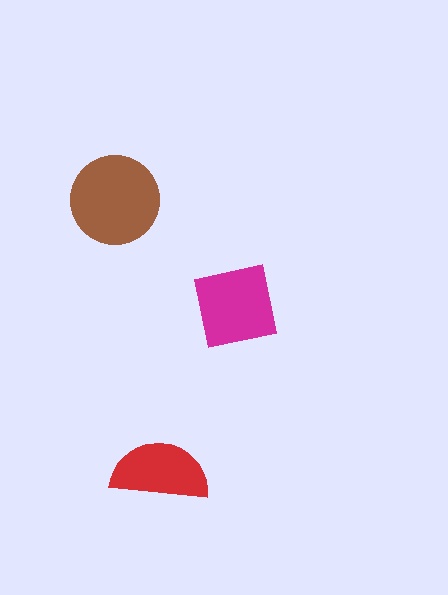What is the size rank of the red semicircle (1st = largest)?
3rd.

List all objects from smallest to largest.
The red semicircle, the magenta square, the brown circle.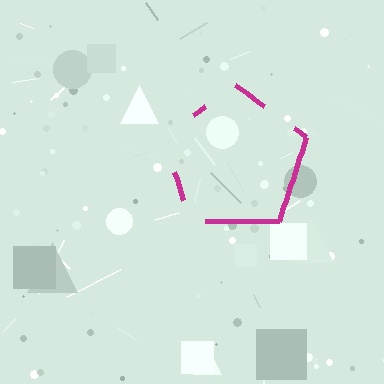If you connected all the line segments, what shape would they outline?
They would outline a pentagon.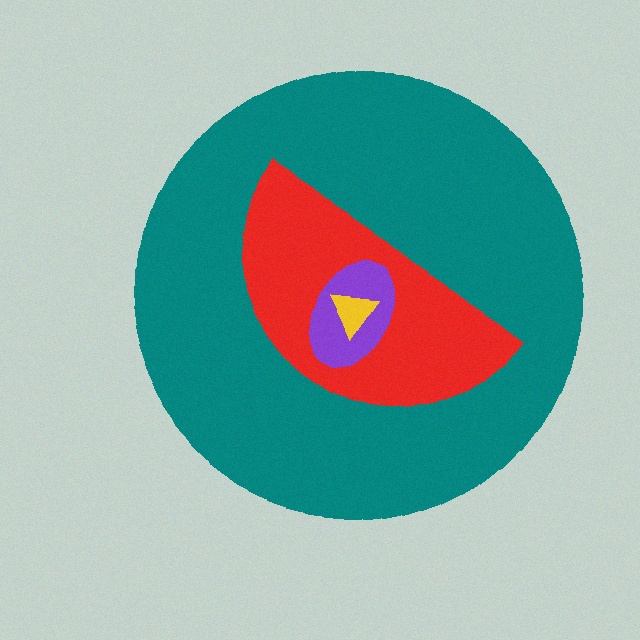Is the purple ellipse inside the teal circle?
Yes.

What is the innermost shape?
The yellow triangle.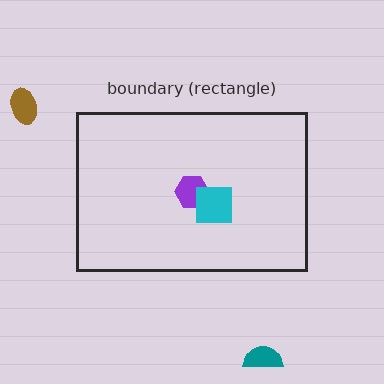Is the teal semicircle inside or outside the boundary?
Outside.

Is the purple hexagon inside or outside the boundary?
Inside.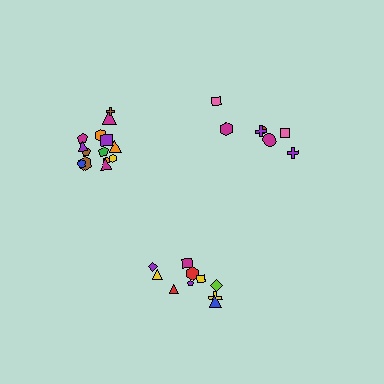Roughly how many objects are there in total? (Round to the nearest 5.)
Roughly 30 objects in total.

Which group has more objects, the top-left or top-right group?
The top-left group.